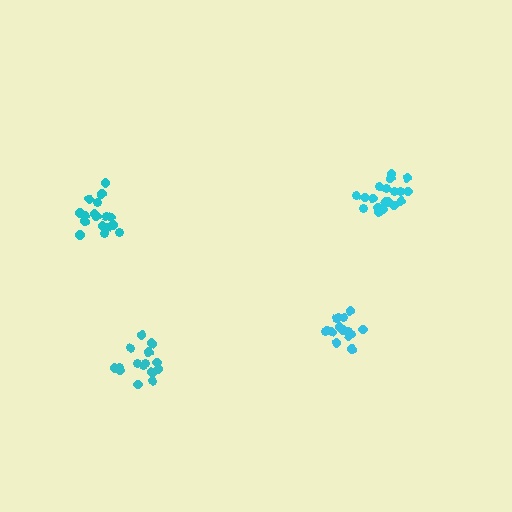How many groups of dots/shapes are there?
There are 4 groups.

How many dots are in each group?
Group 1: 15 dots, Group 2: 17 dots, Group 3: 19 dots, Group 4: 15 dots (66 total).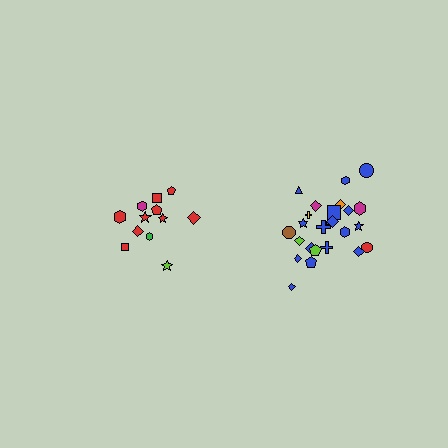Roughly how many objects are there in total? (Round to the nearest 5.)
Roughly 35 objects in total.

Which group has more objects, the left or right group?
The right group.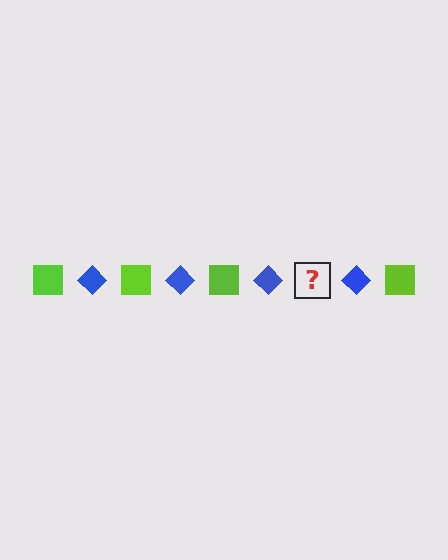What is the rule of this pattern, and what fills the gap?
The rule is that the pattern alternates between lime square and blue diamond. The gap should be filled with a lime square.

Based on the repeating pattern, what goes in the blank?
The blank should be a lime square.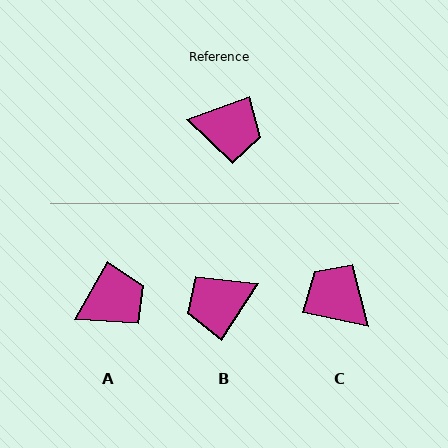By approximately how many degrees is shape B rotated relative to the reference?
Approximately 143 degrees clockwise.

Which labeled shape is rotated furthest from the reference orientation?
C, about 148 degrees away.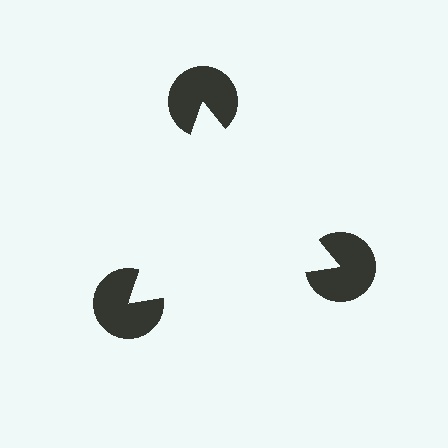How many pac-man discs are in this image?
There are 3 — one at each vertex of the illusory triangle.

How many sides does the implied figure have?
3 sides.